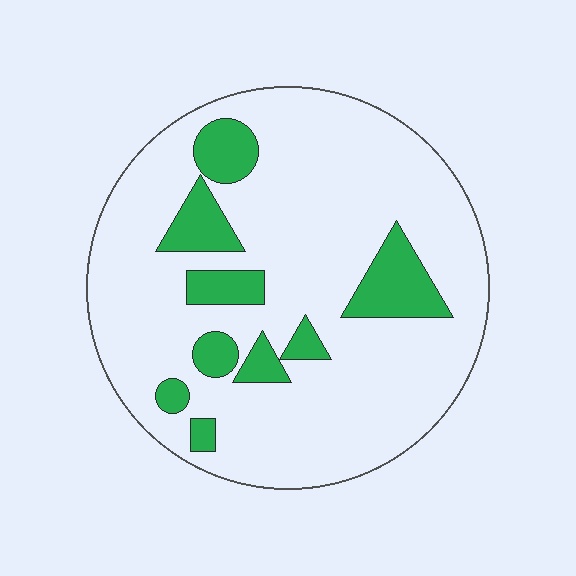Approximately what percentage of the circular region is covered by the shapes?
Approximately 15%.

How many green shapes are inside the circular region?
9.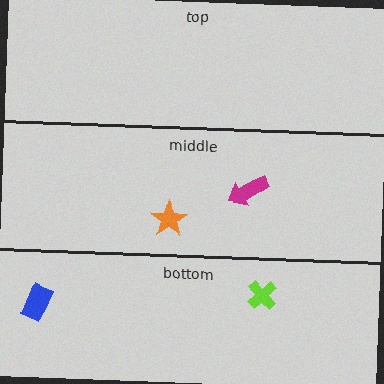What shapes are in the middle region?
The orange star, the magenta arrow.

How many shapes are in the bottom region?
2.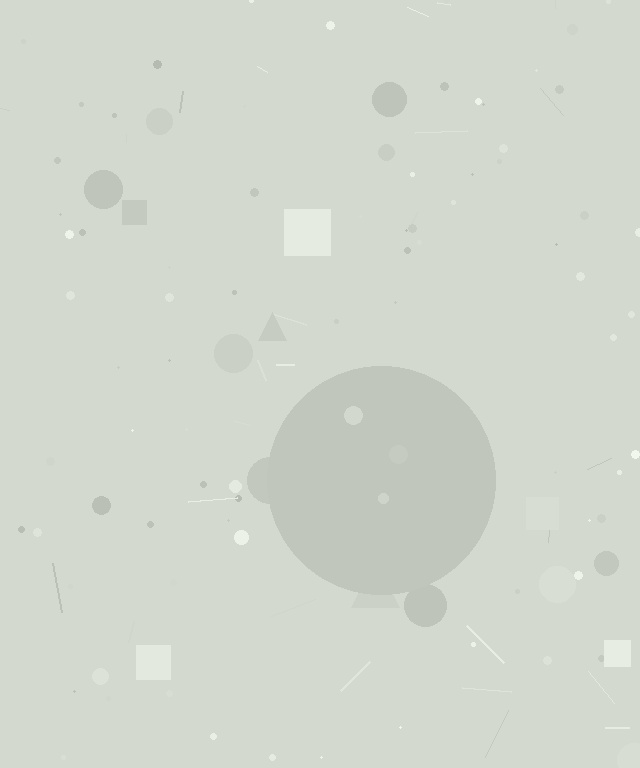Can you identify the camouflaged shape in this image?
The camouflaged shape is a circle.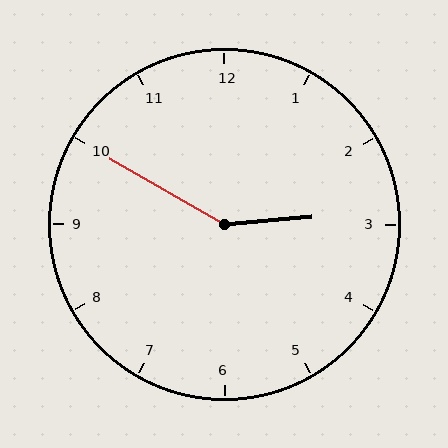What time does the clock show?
2:50.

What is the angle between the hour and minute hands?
Approximately 145 degrees.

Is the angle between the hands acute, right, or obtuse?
It is obtuse.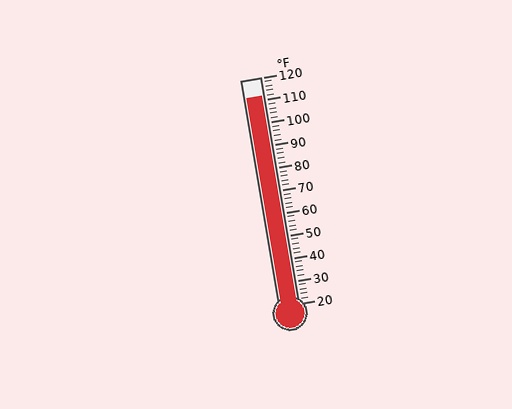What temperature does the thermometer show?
The thermometer shows approximately 112°F.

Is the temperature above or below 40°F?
The temperature is above 40°F.